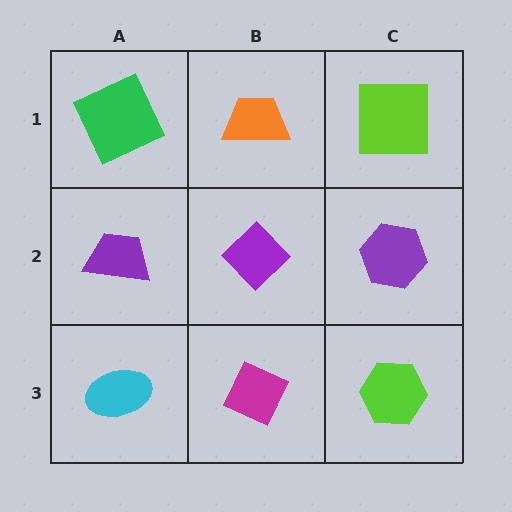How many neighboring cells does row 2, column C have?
3.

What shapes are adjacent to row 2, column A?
A green square (row 1, column A), a cyan ellipse (row 3, column A), a purple diamond (row 2, column B).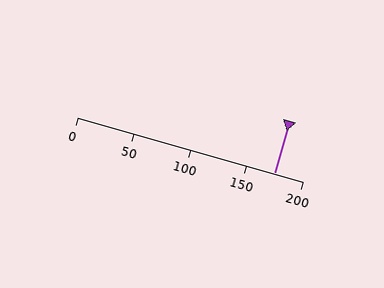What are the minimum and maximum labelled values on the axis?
The axis runs from 0 to 200.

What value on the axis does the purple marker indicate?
The marker indicates approximately 175.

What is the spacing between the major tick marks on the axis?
The major ticks are spaced 50 apart.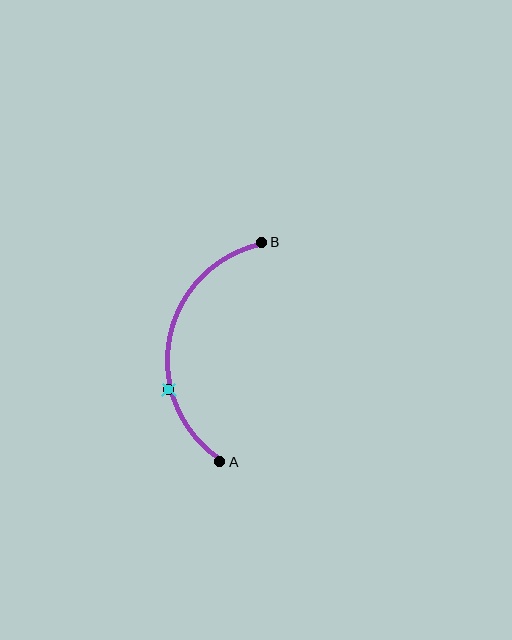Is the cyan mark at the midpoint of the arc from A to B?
No. The cyan mark lies on the arc but is closer to endpoint A. The arc midpoint would be at the point on the curve equidistant along the arc from both A and B.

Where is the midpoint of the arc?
The arc midpoint is the point on the curve farthest from the straight line joining A and B. It sits to the left of that line.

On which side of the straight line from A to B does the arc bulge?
The arc bulges to the left of the straight line connecting A and B.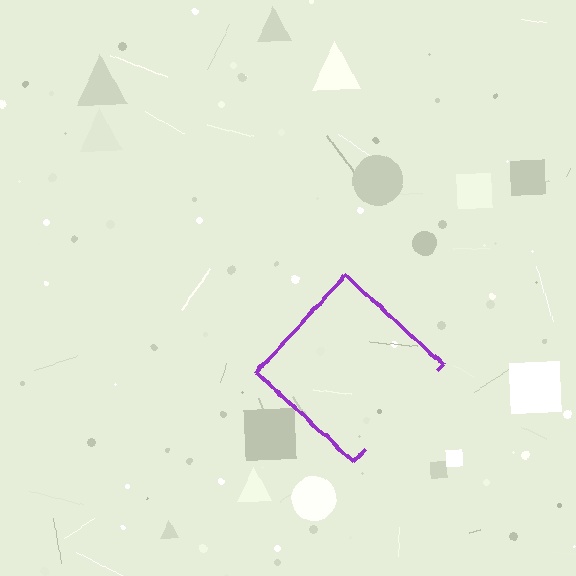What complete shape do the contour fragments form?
The contour fragments form a diamond.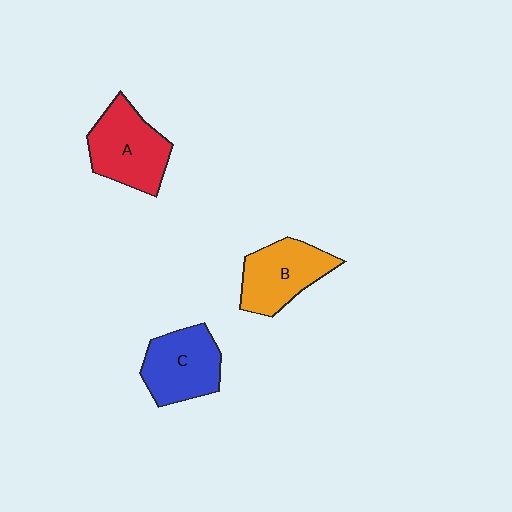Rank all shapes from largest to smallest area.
From largest to smallest: A (red), C (blue), B (orange).